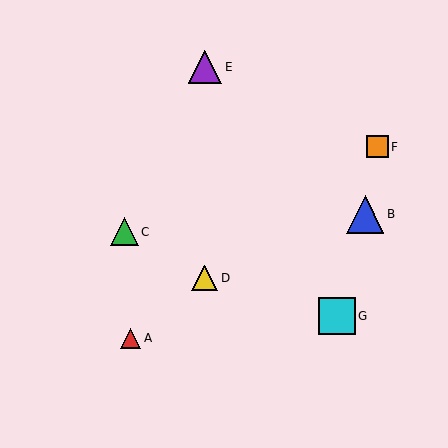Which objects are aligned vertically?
Objects D, E are aligned vertically.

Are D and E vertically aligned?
Yes, both are at x≈205.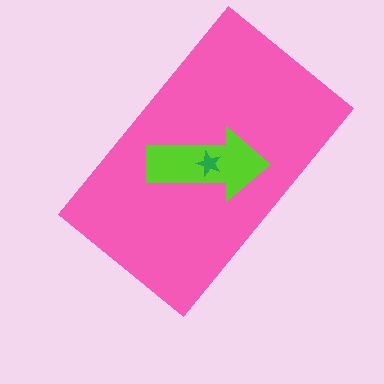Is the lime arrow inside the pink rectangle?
Yes.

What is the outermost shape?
The pink rectangle.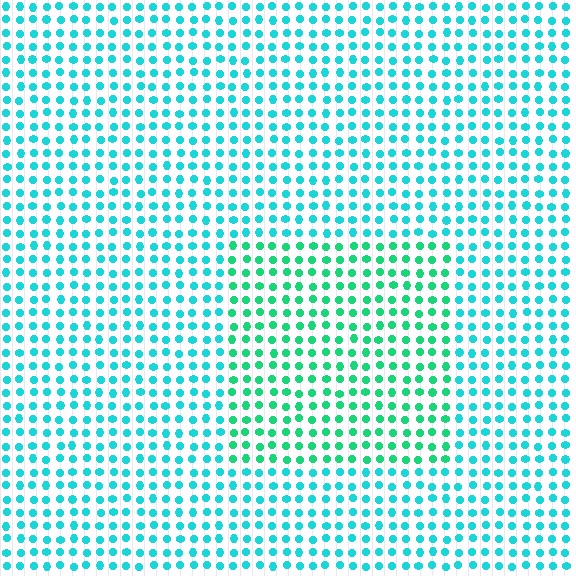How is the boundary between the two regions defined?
The boundary is defined purely by a slight shift in hue (about 30 degrees). Spacing, size, and orientation are identical on both sides.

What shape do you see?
I see a rectangle.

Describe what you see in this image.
The image is filled with small cyan elements in a uniform arrangement. A rectangle-shaped region is visible where the elements are tinted to a slightly different hue, forming a subtle color boundary.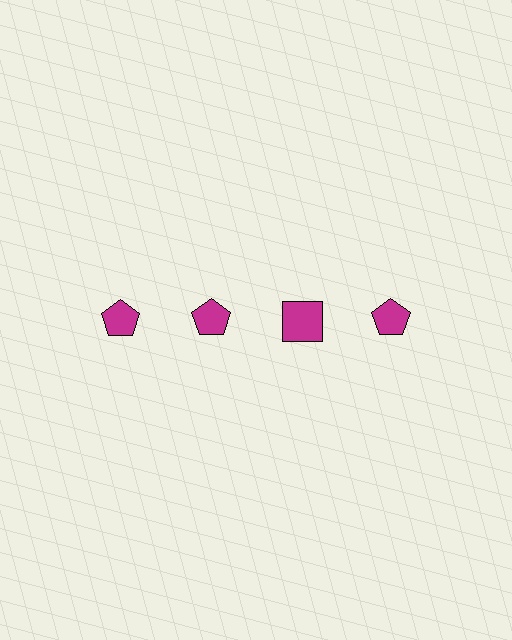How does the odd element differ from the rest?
It has a different shape: square instead of pentagon.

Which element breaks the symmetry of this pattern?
The magenta square in the top row, center column breaks the symmetry. All other shapes are magenta pentagons.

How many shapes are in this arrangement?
There are 4 shapes arranged in a grid pattern.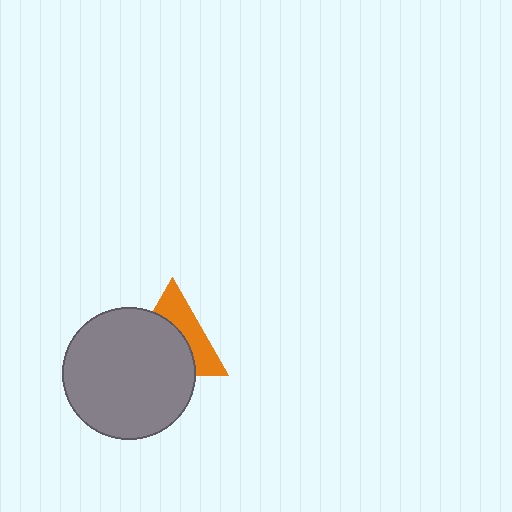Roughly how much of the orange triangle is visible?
A small part of it is visible (roughly 42%).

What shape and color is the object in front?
The object in front is a gray circle.